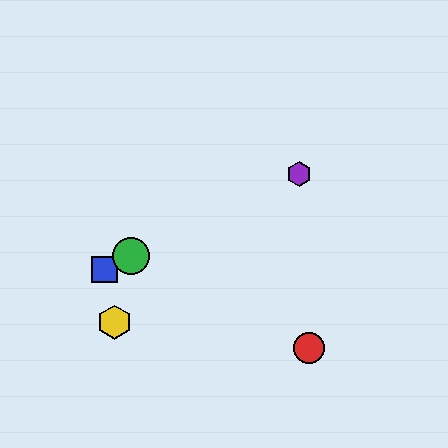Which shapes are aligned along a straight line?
The blue square, the green circle, the purple hexagon are aligned along a straight line.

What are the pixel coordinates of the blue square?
The blue square is at (104, 269).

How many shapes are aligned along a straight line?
3 shapes (the blue square, the green circle, the purple hexagon) are aligned along a straight line.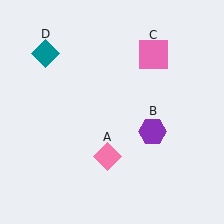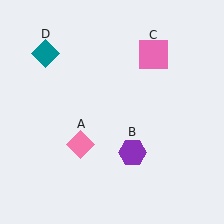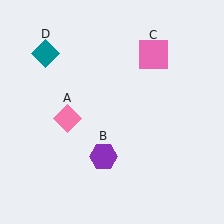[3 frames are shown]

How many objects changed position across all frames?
2 objects changed position: pink diamond (object A), purple hexagon (object B).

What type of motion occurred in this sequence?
The pink diamond (object A), purple hexagon (object B) rotated clockwise around the center of the scene.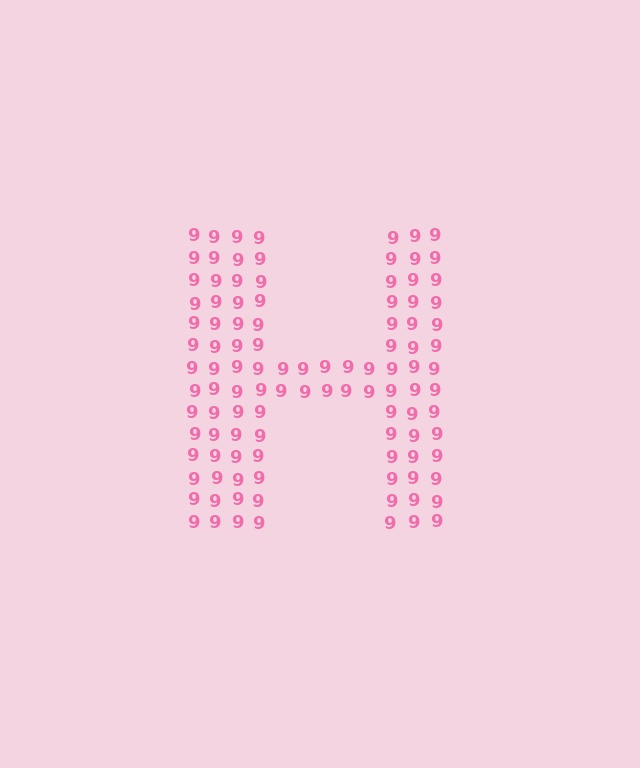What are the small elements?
The small elements are digit 9's.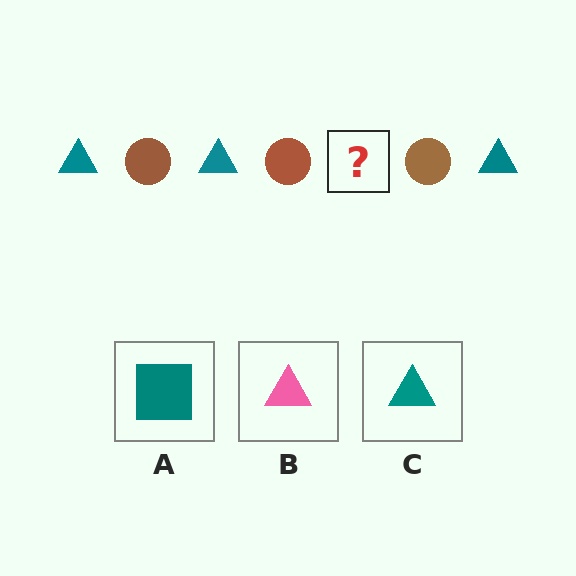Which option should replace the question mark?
Option C.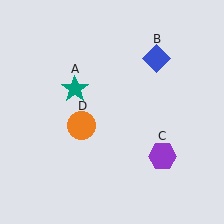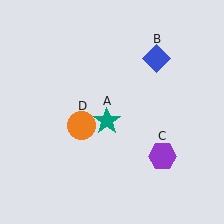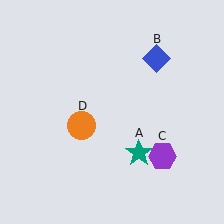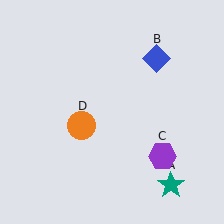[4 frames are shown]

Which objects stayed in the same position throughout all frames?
Blue diamond (object B) and purple hexagon (object C) and orange circle (object D) remained stationary.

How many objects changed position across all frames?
1 object changed position: teal star (object A).